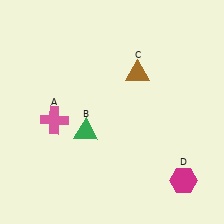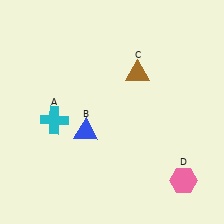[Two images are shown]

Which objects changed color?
A changed from pink to cyan. B changed from green to blue. D changed from magenta to pink.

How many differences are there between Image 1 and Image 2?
There are 3 differences between the two images.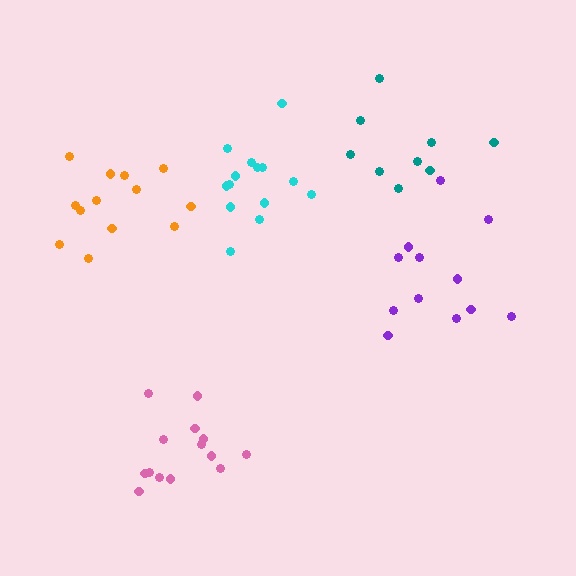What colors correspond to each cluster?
The clusters are colored: pink, purple, cyan, orange, teal.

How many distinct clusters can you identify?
There are 5 distinct clusters.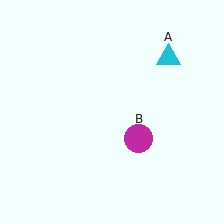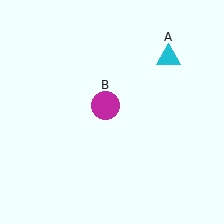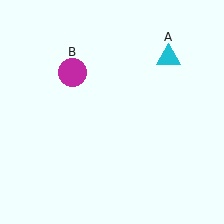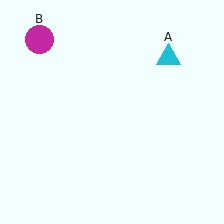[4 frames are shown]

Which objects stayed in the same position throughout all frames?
Cyan triangle (object A) remained stationary.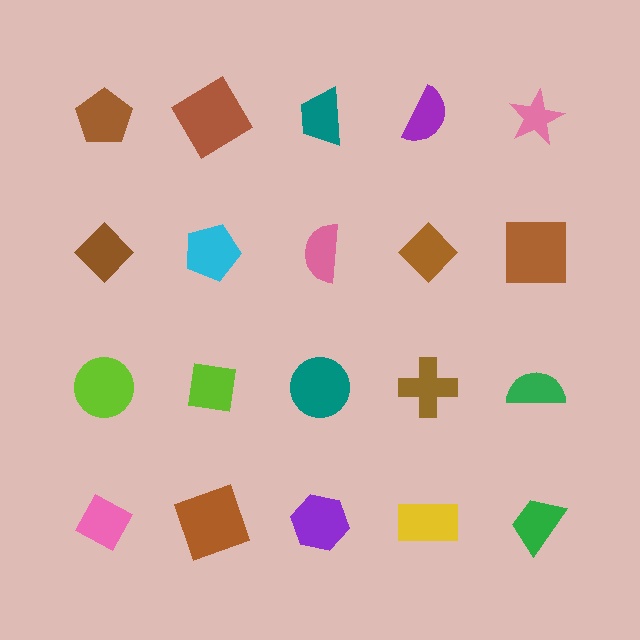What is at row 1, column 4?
A purple semicircle.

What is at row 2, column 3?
A pink semicircle.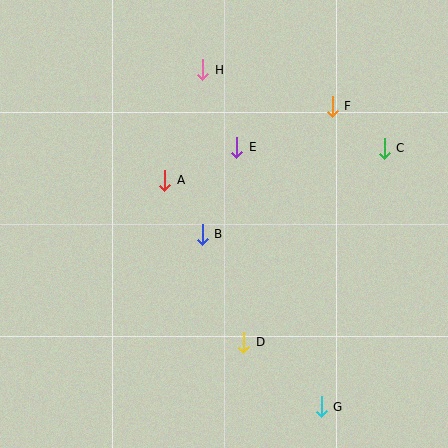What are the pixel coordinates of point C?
Point C is at (384, 148).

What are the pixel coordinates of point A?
Point A is at (165, 180).